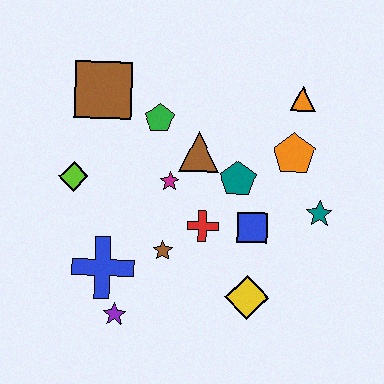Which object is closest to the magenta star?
The brown triangle is closest to the magenta star.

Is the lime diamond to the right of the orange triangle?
No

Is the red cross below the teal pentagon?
Yes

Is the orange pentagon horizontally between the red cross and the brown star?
No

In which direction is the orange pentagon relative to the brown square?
The orange pentagon is to the right of the brown square.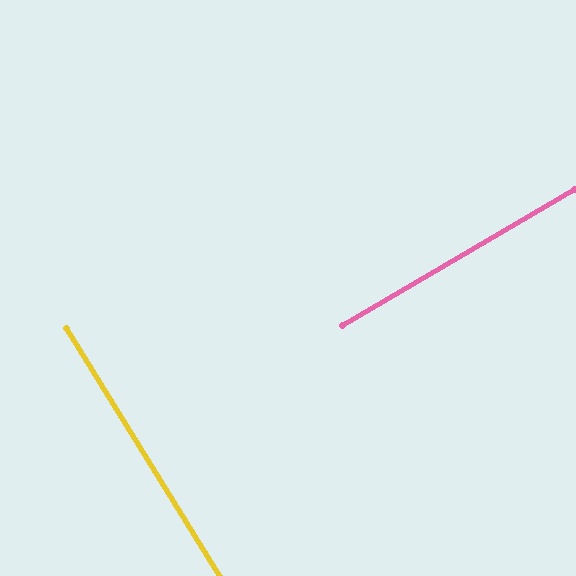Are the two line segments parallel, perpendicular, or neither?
Perpendicular — they meet at approximately 88°.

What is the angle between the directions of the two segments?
Approximately 88 degrees.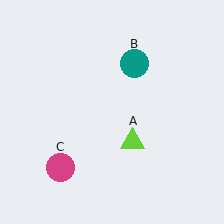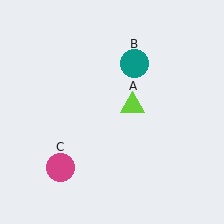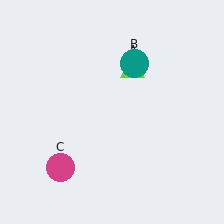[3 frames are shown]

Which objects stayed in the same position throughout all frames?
Teal circle (object B) and magenta circle (object C) remained stationary.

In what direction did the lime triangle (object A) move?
The lime triangle (object A) moved up.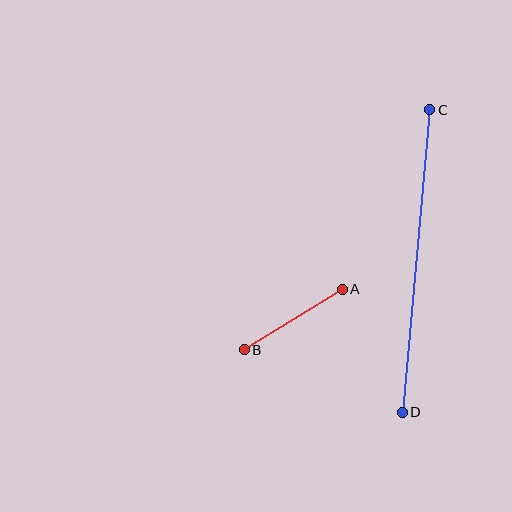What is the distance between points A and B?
The distance is approximately 115 pixels.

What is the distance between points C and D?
The distance is approximately 304 pixels.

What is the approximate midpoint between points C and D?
The midpoint is at approximately (416, 261) pixels.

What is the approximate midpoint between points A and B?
The midpoint is at approximately (293, 320) pixels.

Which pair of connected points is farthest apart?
Points C and D are farthest apart.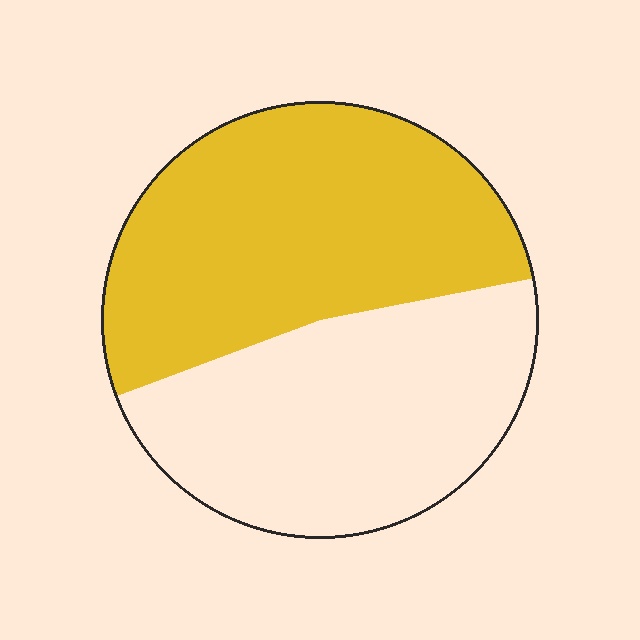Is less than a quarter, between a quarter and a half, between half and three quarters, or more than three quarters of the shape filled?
Between half and three quarters.